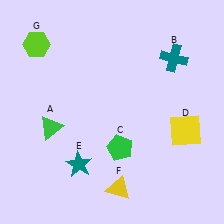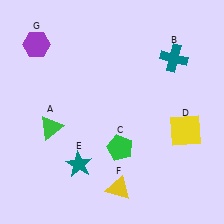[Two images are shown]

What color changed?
The hexagon (G) changed from lime in Image 1 to purple in Image 2.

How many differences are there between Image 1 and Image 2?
There is 1 difference between the two images.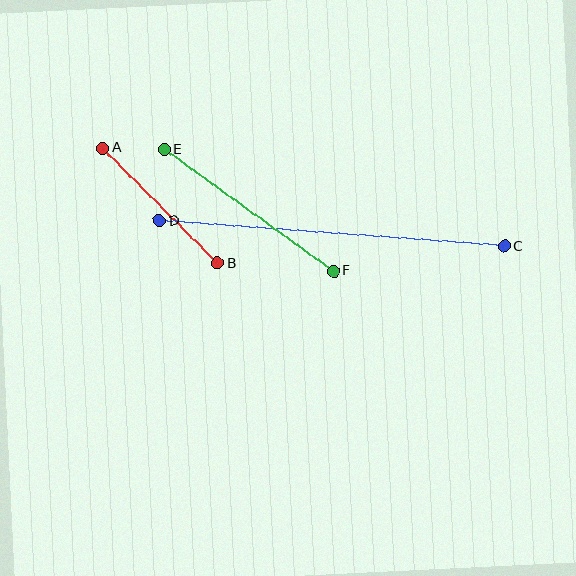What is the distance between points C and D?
The distance is approximately 346 pixels.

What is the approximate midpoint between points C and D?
The midpoint is at approximately (332, 234) pixels.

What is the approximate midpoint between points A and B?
The midpoint is at approximately (160, 206) pixels.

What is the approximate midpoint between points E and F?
The midpoint is at approximately (249, 210) pixels.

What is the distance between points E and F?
The distance is approximately 208 pixels.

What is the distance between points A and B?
The distance is approximately 162 pixels.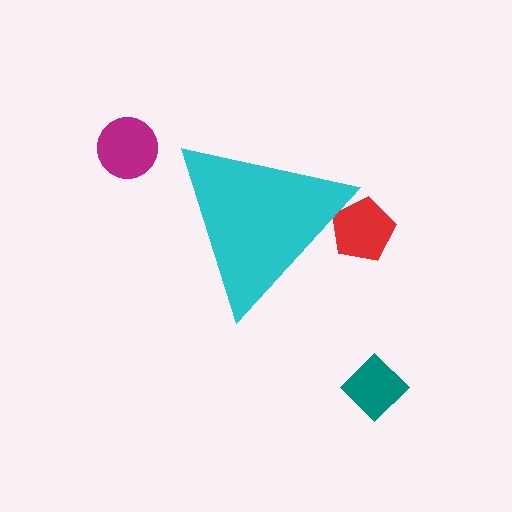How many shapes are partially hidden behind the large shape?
1 shape is partially hidden.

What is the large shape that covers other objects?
A cyan triangle.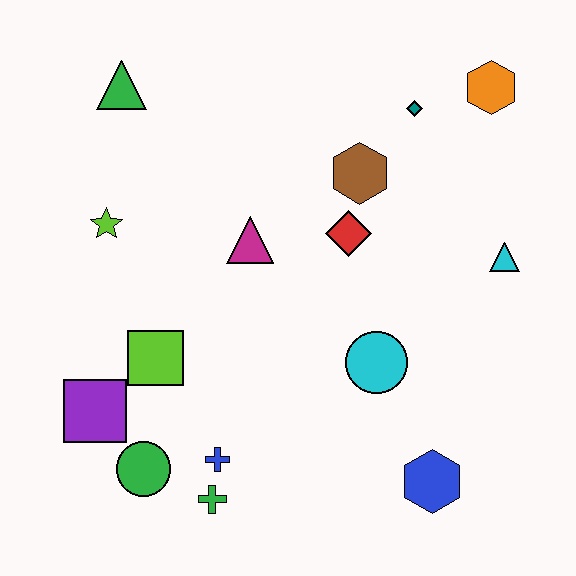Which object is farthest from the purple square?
The orange hexagon is farthest from the purple square.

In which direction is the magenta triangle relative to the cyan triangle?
The magenta triangle is to the left of the cyan triangle.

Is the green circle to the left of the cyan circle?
Yes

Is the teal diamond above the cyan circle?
Yes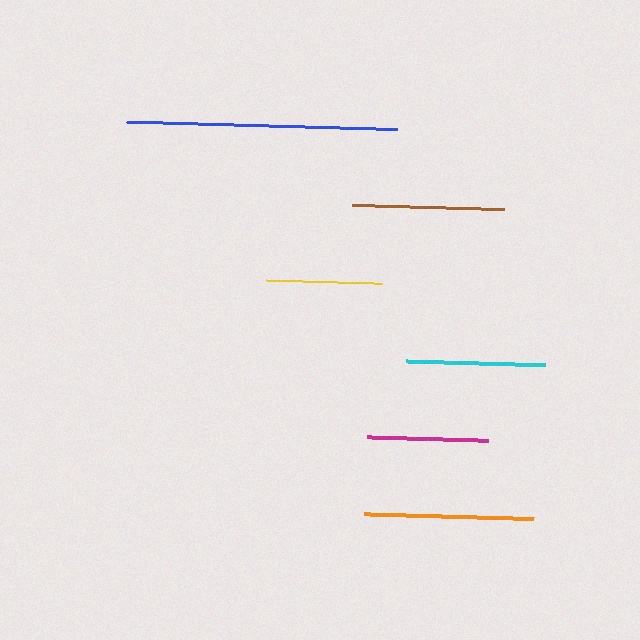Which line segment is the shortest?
The yellow line is the shortest at approximately 116 pixels.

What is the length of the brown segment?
The brown segment is approximately 151 pixels long.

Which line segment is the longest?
The blue line is the longest at approximately 270 pixels.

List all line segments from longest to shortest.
From longest to shortest: blue, orange, brown, cyan, magenta, yellow.